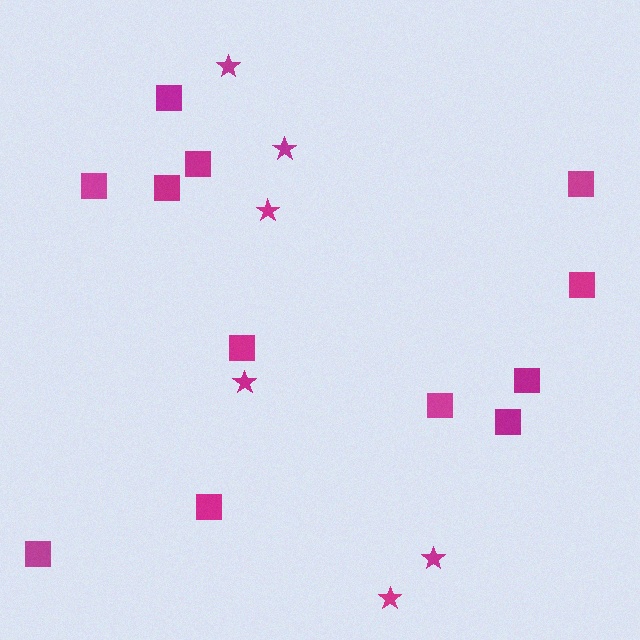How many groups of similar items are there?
There are 2 groups: one group of stars (6) and one group of squares (12).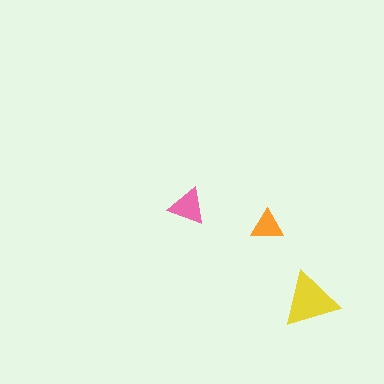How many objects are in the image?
There are 3 objects in the image.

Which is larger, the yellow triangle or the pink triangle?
The yellow one.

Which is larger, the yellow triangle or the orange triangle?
The yellow one.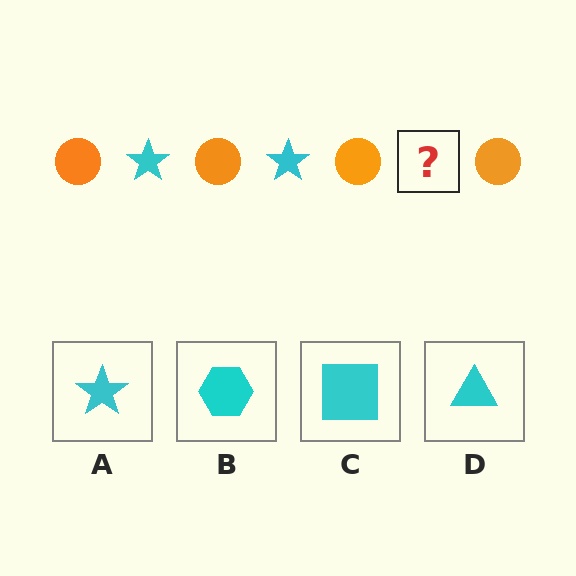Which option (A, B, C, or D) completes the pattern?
A.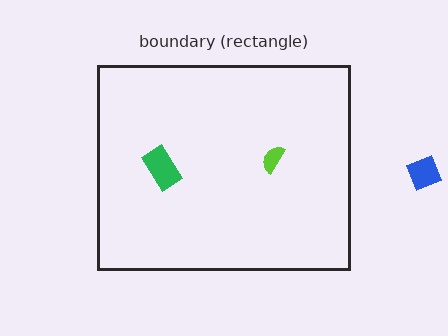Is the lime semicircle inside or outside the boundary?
Inside.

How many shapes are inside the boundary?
2 inside, 1 outside.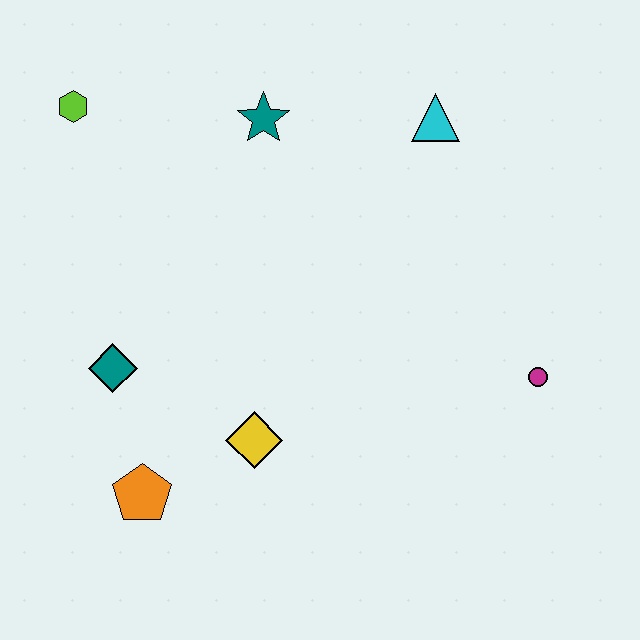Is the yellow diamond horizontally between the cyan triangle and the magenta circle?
No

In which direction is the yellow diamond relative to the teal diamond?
The yellow diamond is to the right of the teal diamond.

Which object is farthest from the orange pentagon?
The cyan triangle is farthest from the orange pentagon.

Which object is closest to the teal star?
The cyan triangle is closest to the teal star.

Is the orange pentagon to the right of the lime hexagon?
Yes